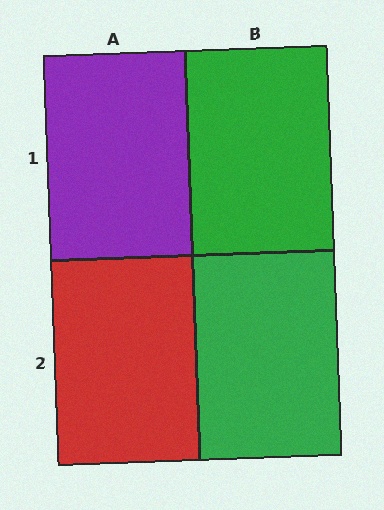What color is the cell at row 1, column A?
Purple.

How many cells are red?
1 cell is red.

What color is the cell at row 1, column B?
Green.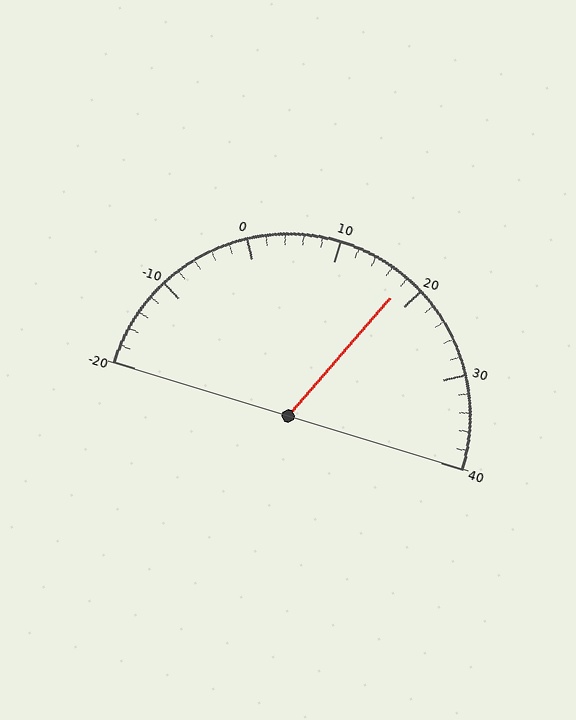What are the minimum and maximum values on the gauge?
The gauge ranges from -20 to 40.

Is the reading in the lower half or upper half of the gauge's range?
The reading is in the upper half of the range (-20 to 40).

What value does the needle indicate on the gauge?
The needle indicates approximately 18.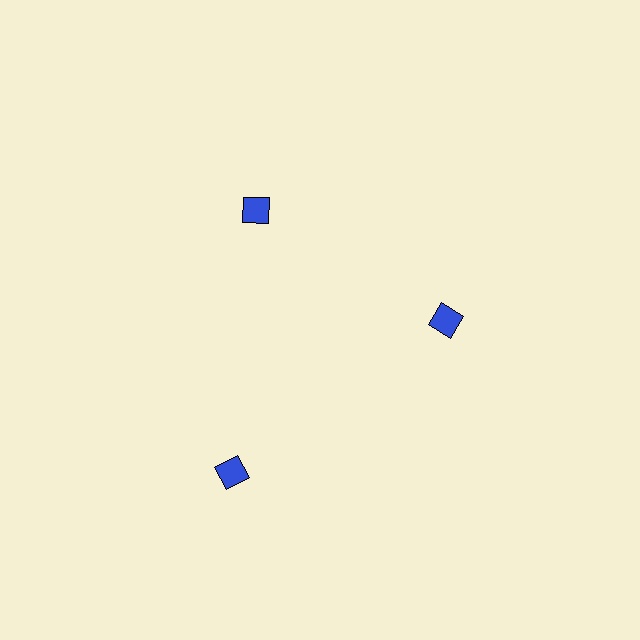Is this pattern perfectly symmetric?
No. The 3 blue diamonds are arranged in a ring, but one element near the 7 o'clock position is pushed outward from the center, breaking the 3-fold rotational symmetry.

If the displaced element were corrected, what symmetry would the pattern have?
It would have 3-fold rotational symmetry — the pattern would map onto itself every 120 degrees.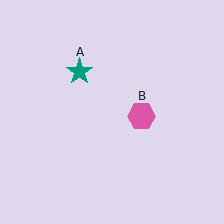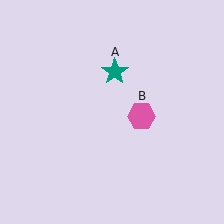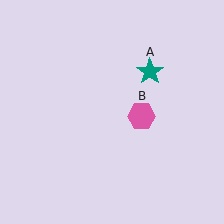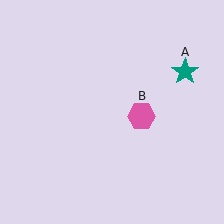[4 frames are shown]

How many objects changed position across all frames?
1 object changed position: teal star (object A).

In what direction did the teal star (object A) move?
The teal star (object A) moved right.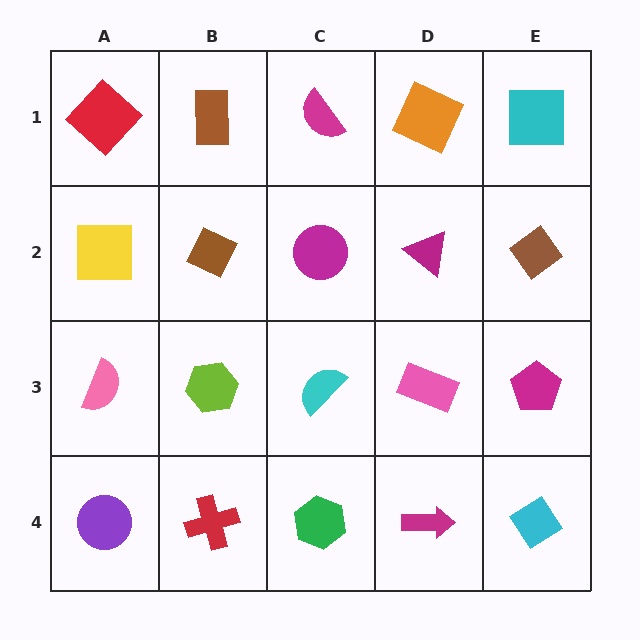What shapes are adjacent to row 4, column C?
A cyan semicircle (row 3, column C), a red cross (row 4, column B), a magenta arrow (row 4, column D).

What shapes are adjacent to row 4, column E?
A magenta pentagon (row 3, column E), a magenta arrow (row 4, column D).